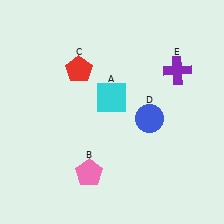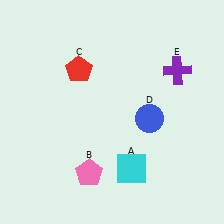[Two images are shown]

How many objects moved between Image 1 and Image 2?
1 object moved between the two images.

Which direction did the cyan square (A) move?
The cyan square (A) moved down.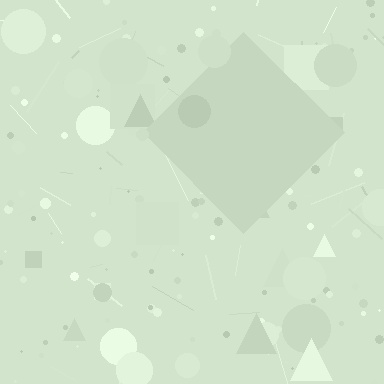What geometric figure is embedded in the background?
A diamond is embedded in the background.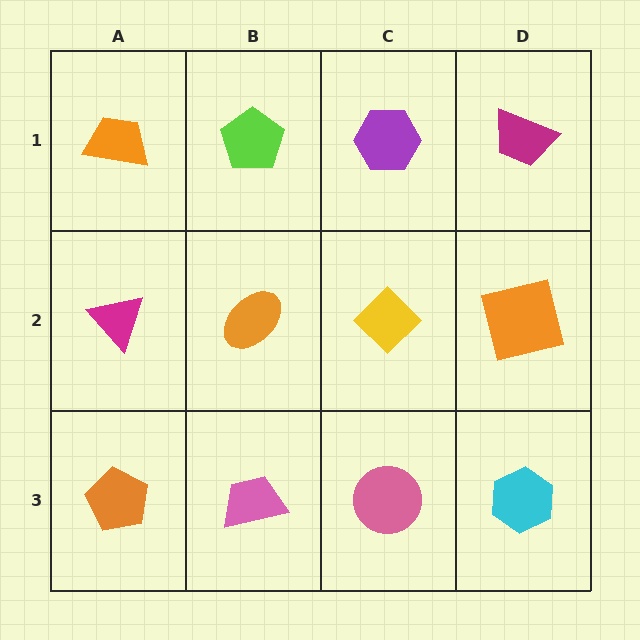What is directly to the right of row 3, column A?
A pink trapezoid.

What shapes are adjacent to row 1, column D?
An orange square (row 2, column D), a purple hexagon (row 1, column C).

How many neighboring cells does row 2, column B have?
4.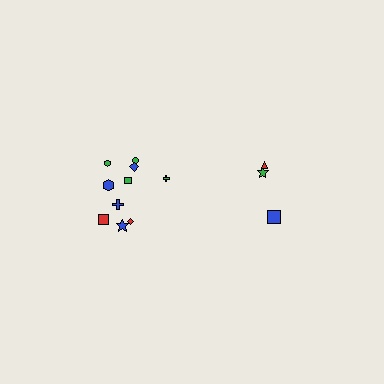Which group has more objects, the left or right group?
The left group.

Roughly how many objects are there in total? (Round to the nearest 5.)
Roughly 15 objects in total.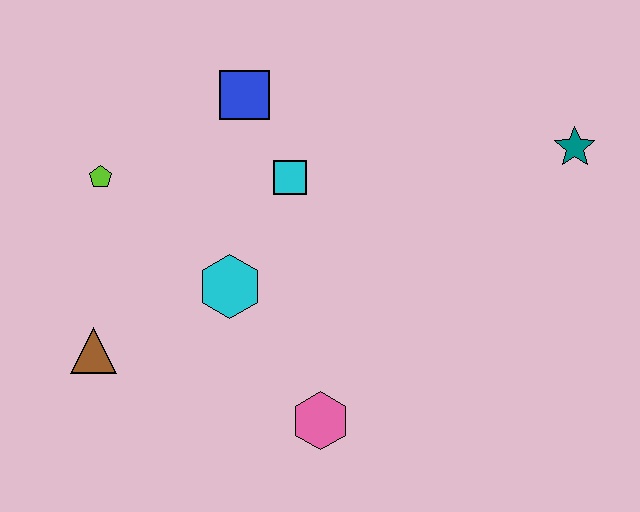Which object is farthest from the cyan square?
The teal star is farthest from the cyan square.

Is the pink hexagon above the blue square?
No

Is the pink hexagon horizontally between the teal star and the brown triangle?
Yes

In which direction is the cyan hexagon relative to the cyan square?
The cyan hexagon is below the cyan square.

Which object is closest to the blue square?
The cyan square is closest to the blue square.